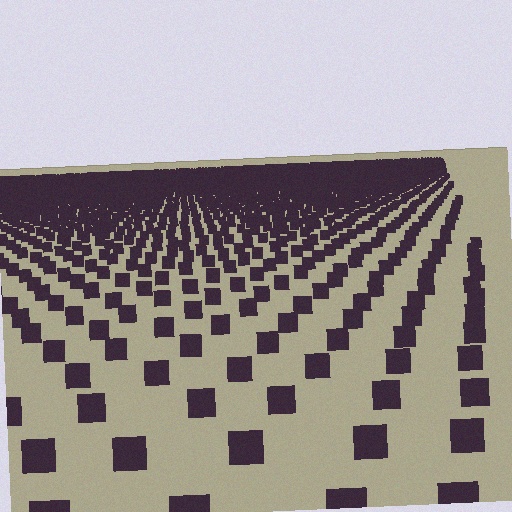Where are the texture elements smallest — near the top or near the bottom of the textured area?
Near the top.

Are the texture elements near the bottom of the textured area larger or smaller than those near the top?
Larger. Near the bottom, elements are closer to the viewer and appear at a bigger on-screen size.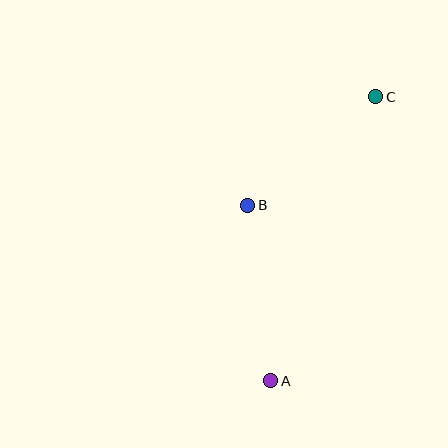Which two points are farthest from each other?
Points A and C are farthest from each other.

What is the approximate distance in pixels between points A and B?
The distance between A and B is approximately 177 pixels.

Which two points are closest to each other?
Points B and C are closest to each other.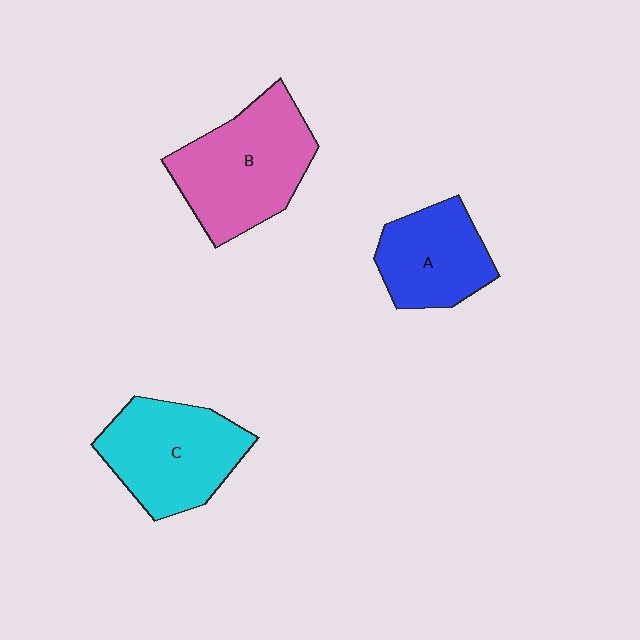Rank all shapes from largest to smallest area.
From largest to smallest: B (pink), C (cyan), A (blue).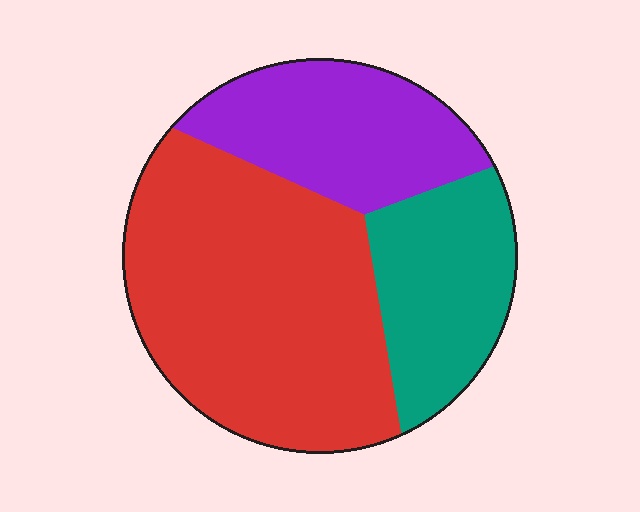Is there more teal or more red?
Red.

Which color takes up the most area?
Red, at roughly 55%.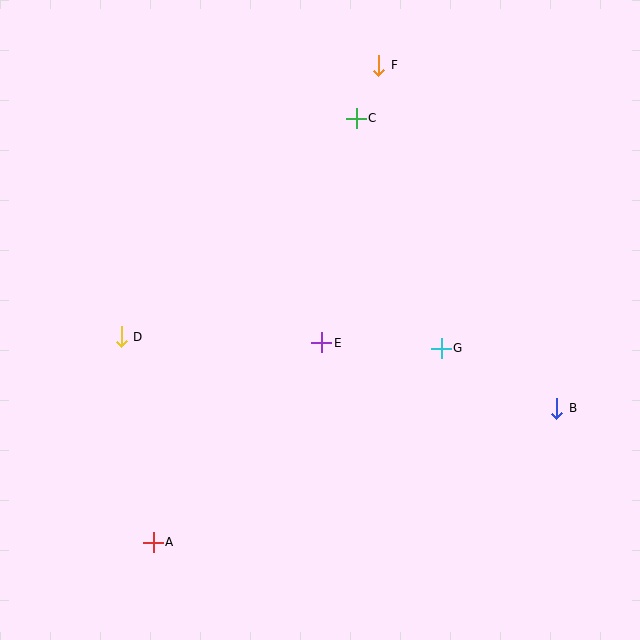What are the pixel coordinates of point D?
Point D is at (121, 337).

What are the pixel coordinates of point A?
Point A is at (153, 542).